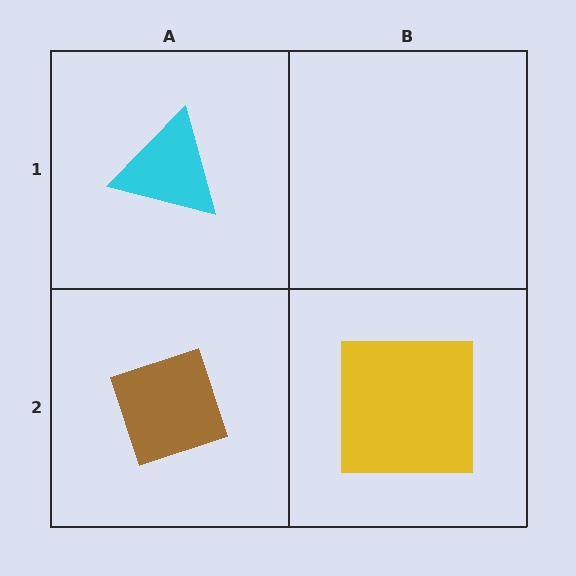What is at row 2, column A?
A brown diamond.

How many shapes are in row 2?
2 shapes.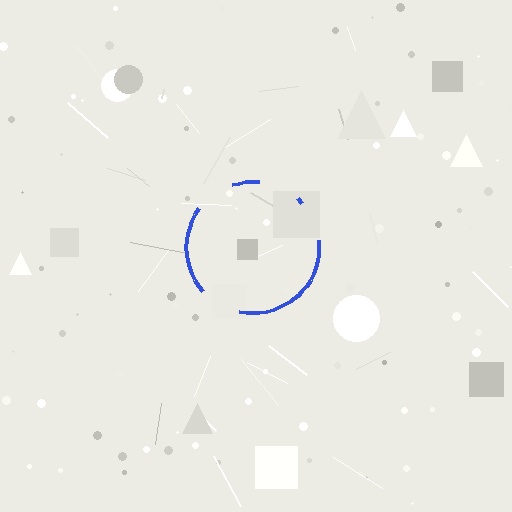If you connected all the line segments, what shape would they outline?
They would outline a circle.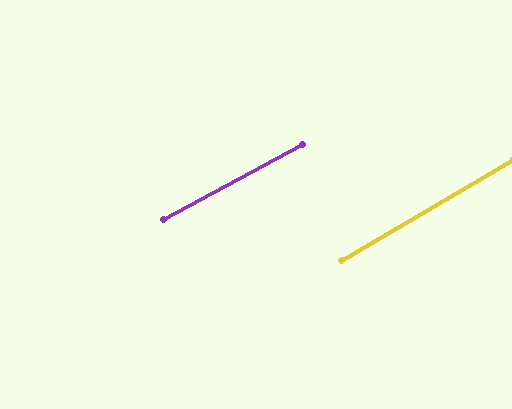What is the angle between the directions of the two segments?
Approximately 2 degrees.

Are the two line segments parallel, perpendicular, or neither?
Parallel — their directions differ by only 2.0°.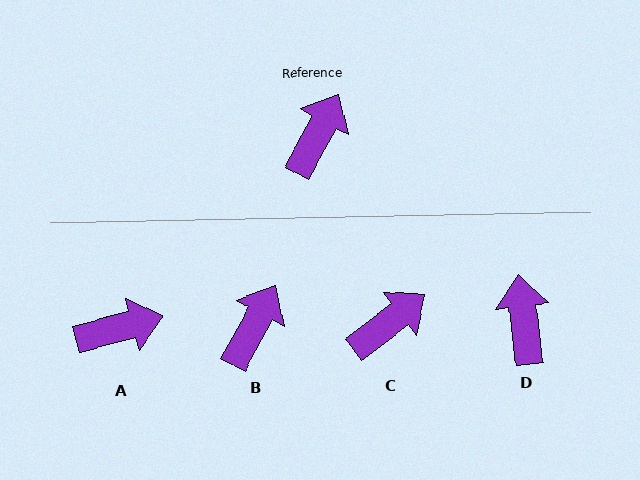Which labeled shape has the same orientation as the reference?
B.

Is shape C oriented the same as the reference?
No, it is off by about 24 degrees.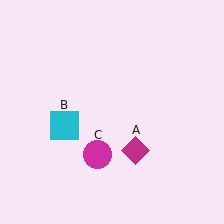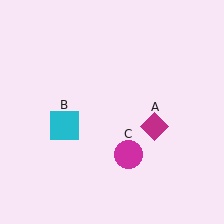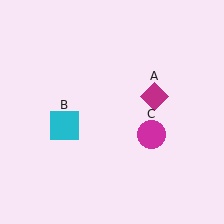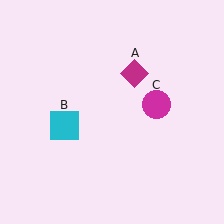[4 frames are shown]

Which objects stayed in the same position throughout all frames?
Cyan square (object B) remained stationary.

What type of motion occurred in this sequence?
The magenta diamond (object A), magenta circle (object C) rotated counterclockwise around the center of the scene.